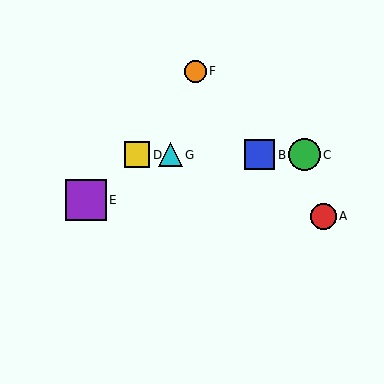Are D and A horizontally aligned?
No, D is at y≈155 and A is at y≈216.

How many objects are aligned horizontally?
4 objects (B, C, D, G) are aligned horizontally.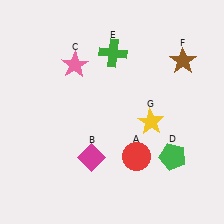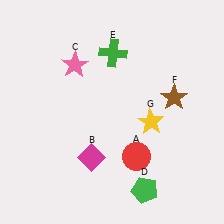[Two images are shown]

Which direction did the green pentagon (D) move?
The green pentagon (D) moved down.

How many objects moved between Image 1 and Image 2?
2 objects moved between the two images.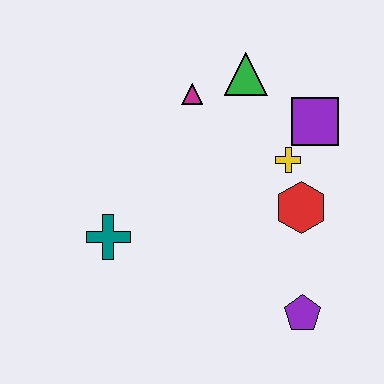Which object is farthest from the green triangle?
The purple pentagon is farthest from the green triangle.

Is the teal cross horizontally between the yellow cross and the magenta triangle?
No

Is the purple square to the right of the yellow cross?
Yes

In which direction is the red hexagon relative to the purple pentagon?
The red hexagon is above the purple pentagon.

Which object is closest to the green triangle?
The magenta triangle is closest to the green triangle.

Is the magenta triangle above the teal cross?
Yes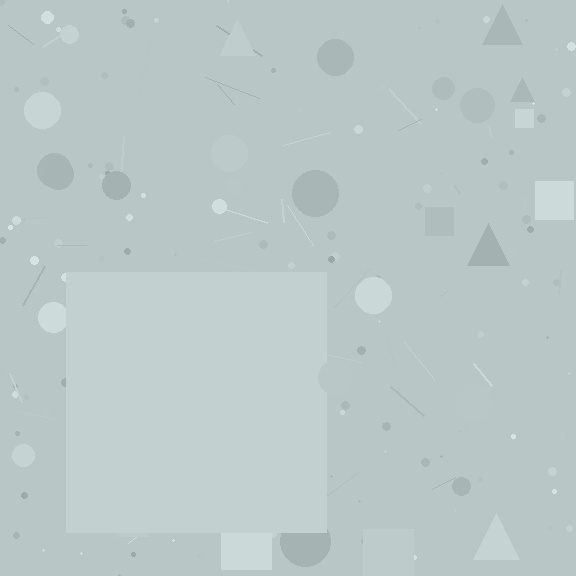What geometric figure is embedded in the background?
A square is embedded in the background.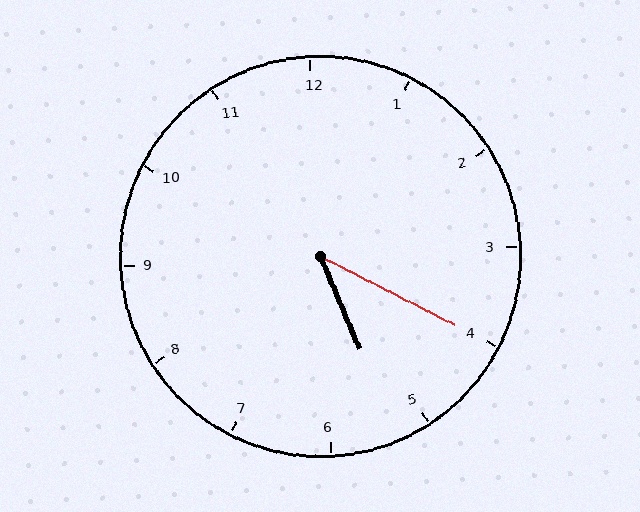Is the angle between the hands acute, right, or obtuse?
It is acute.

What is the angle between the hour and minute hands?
Approximately 40 degrees.